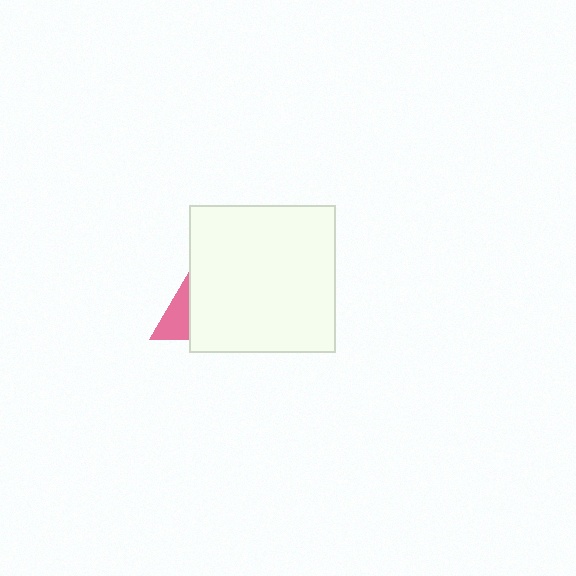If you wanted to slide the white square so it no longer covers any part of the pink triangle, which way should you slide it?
Slide it right — that is the most direct way to separate the two shapes.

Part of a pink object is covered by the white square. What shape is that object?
It is a triangle.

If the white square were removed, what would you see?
You would see the complete pink triangle.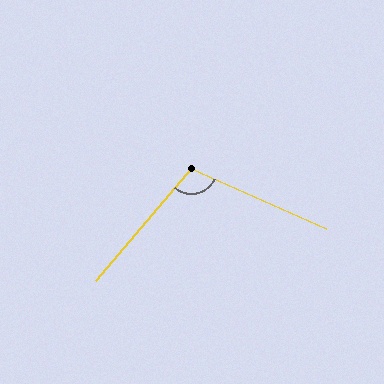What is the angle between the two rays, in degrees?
Approximately 106 degrees.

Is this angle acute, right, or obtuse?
It is obtuse.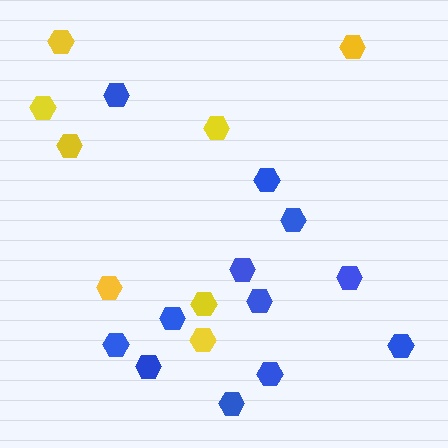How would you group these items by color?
There are 2 groups: one group of yellow hexagons (8) and one group of blue hexagons (12).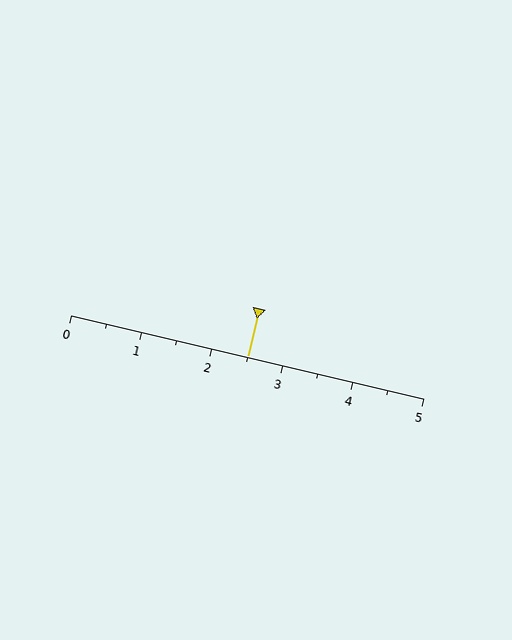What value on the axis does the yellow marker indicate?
The marker indicates approximately 2.5.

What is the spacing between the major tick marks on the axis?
The major ticks are spaced 1 apart.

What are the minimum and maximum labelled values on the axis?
The axis runs from 0 to 5.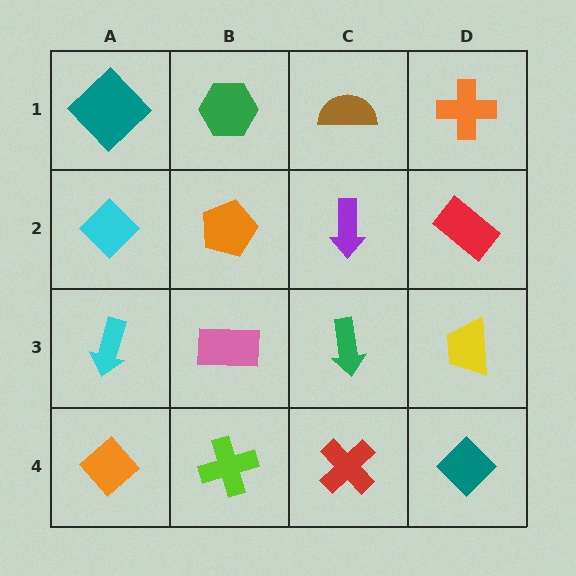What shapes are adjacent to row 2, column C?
A brown semicircle (row 1, column C), a green arrow (row 3, column C), an orange pentagon (row 2, column B), a red rectangle (row 2, column D).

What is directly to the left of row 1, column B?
A teal diamond.